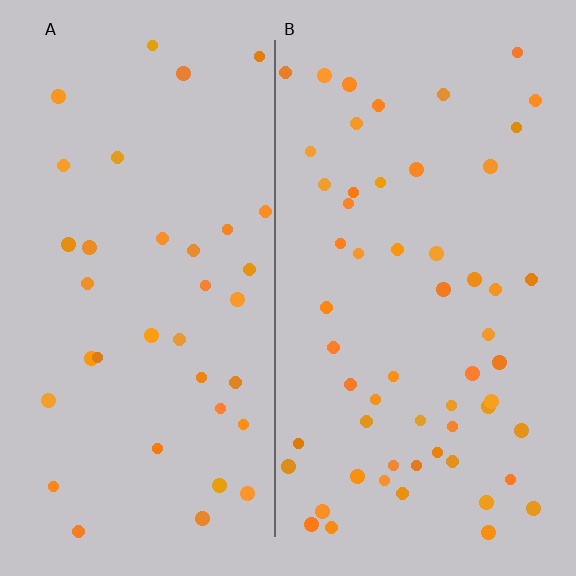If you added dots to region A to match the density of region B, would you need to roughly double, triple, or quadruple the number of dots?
Approximately double.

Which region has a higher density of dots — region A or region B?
B (the right).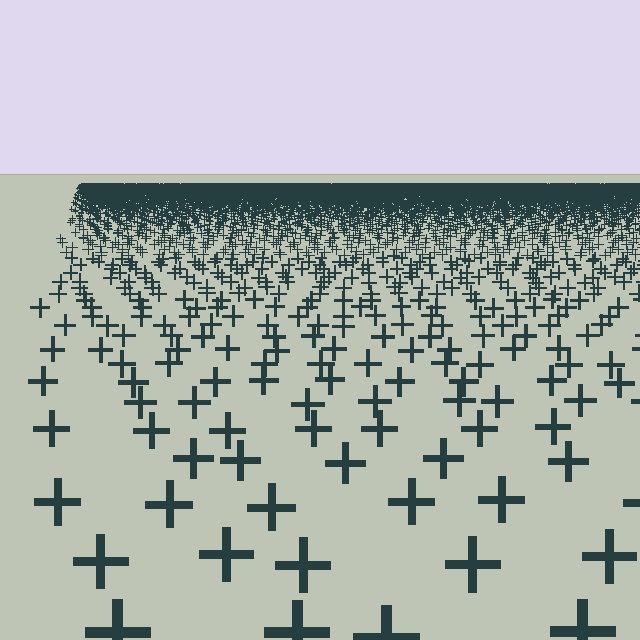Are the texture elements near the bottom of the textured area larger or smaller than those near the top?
Larger. Near the bottom, elements are closer to the viewer and appear at a bigger on-screen size.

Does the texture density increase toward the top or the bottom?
Density increases toward the top.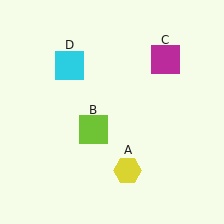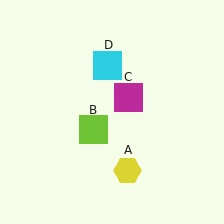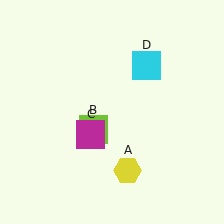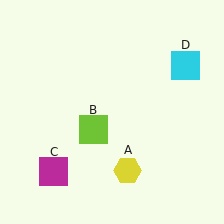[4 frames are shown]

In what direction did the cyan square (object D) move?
The cyan square (object D) moved right.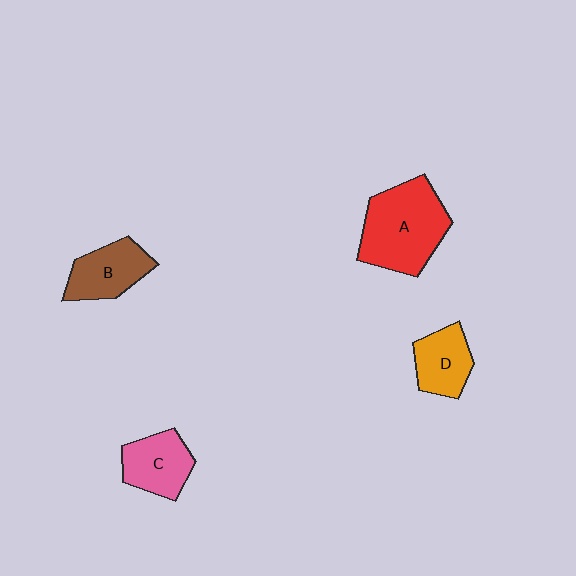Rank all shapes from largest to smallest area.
From largest to smallest: A (red), B (brown), C (pink), D (orange).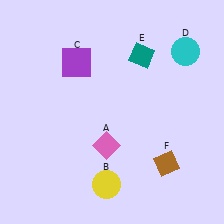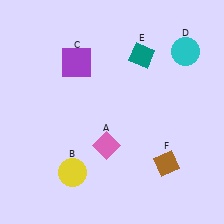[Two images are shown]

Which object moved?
The yellow circle (B) moved left.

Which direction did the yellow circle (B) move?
The yellow circle (B) moved left.